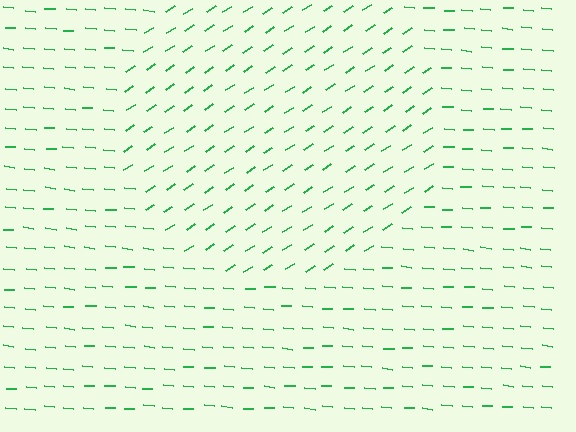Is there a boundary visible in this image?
Yes, there is a texture boundary formed by a change in line orientation.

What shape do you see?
I see a circle.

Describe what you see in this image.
The image is filled with small green line segments. A circle region in the image has lines oriented differently from the surrounding lines, creating a visible texture boundary.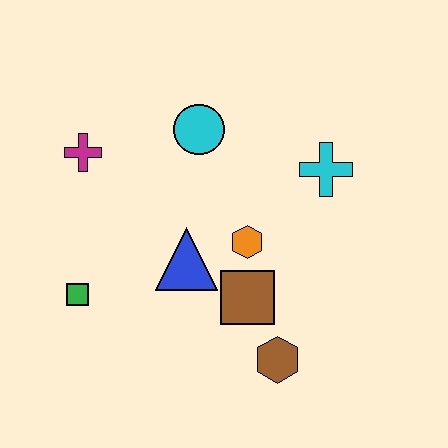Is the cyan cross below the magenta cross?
Yes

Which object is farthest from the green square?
The cyan cross is farthest from the green square.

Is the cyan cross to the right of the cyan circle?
Yes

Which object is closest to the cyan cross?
The orange hexagon is closest to the cyan cross.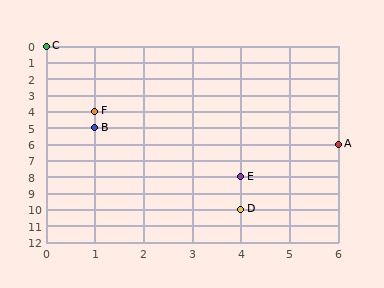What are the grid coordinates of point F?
Point F is at grid coordinates (1, 4).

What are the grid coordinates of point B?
Point B is at grid coordinates (1, 5).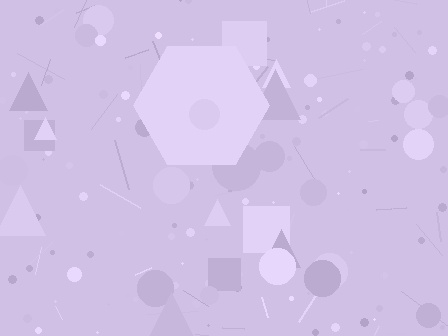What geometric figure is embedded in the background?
A hexagon is embedded in the background.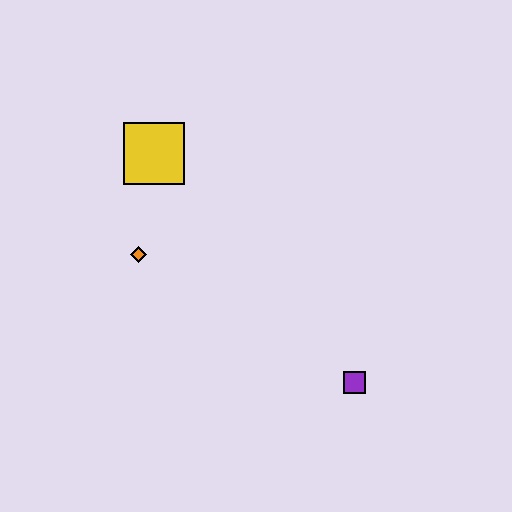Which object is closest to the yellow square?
The orange diamond is closest to the yellow square.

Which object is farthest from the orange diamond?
The purple square is farthest from the orange diamond.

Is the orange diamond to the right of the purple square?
No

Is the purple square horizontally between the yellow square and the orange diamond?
No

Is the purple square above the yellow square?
No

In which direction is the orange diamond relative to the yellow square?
The orange diamond is below the yellow square.